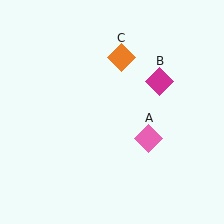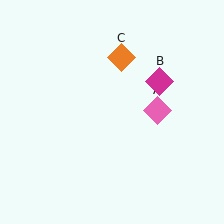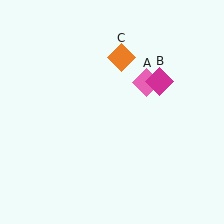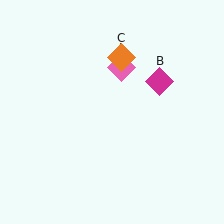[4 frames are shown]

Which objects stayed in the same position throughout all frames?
Magenta diamond (object B) and orange diamond (object C) remained stationary.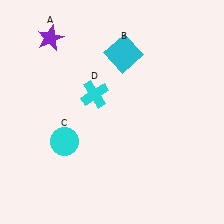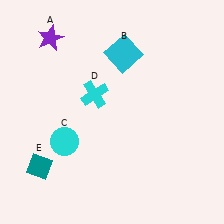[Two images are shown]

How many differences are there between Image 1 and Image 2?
There is 1 difference between the two images.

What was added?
A teal diamond (E) was added in Image 2.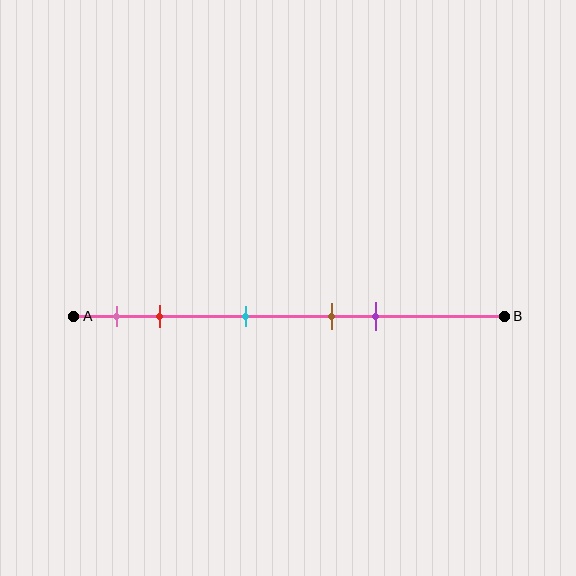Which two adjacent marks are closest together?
The brown and purple marks are the closest adjacent pair.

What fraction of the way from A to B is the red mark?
The red mark is approximately 20% (0.2) of the way from A to B.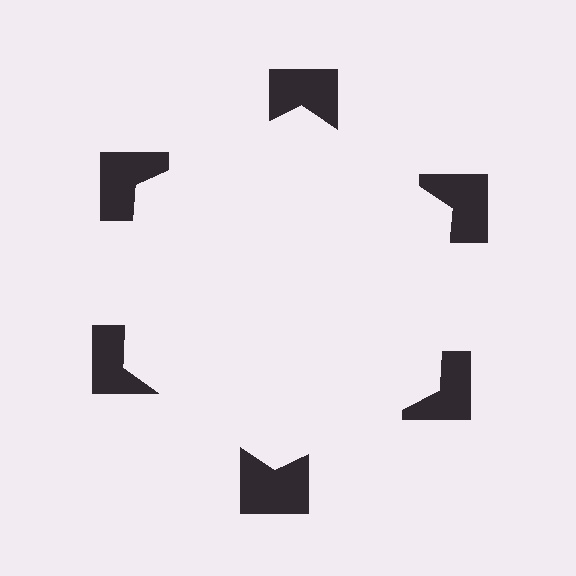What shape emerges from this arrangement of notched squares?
An illusory hexagon — its edges are inferred from the aligned wedge cuts in the notched squares, not physically drawn.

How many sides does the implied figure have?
6 sides.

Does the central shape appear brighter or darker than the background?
It typically appears slightly brighter than the background, even though no actual brightness change is drawn.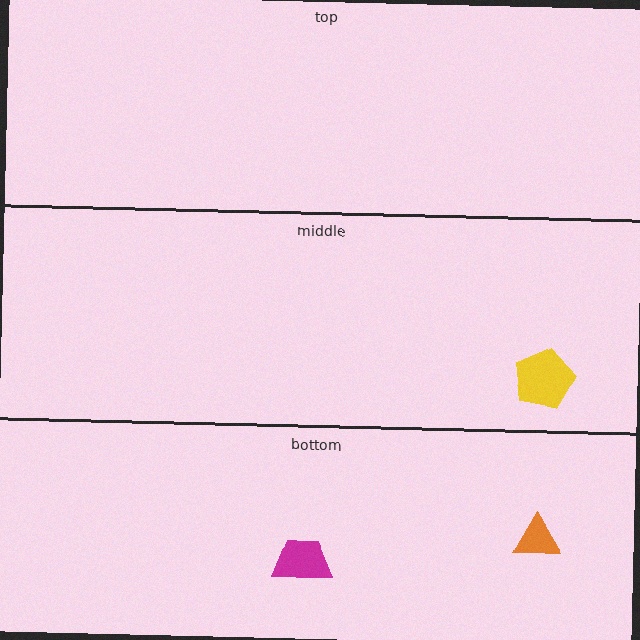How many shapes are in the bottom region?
2.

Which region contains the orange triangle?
The bottom region.